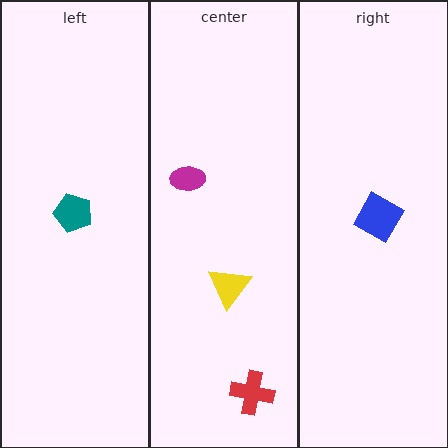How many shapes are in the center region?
3.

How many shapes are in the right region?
1.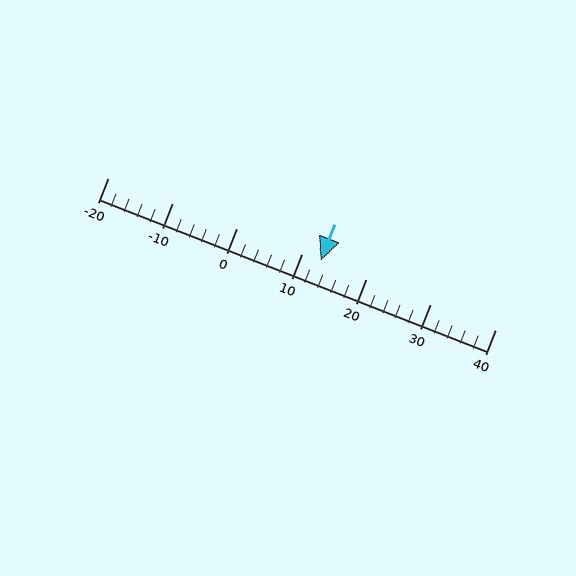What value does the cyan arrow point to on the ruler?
The cyan arrow points to approximately 13.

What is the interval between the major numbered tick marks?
The major tick marks are spaced 10 units apart.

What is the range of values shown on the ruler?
The ruler shows values from -20 to 40.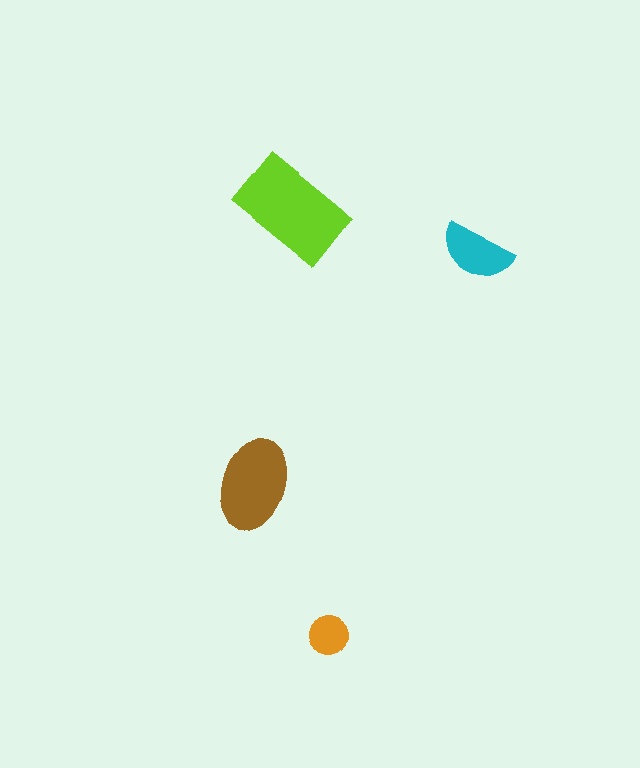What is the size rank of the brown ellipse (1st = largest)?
2nd.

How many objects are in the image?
There are 4 objects in the image.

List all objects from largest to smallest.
The lime rectangle, the brown ellipse, the cyan semicircle, the orange circle.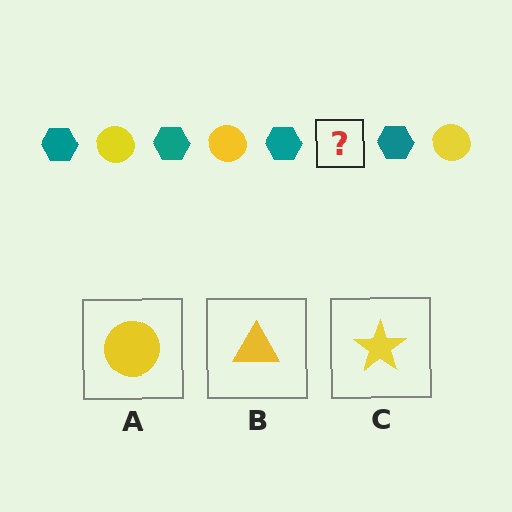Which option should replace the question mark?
Option A.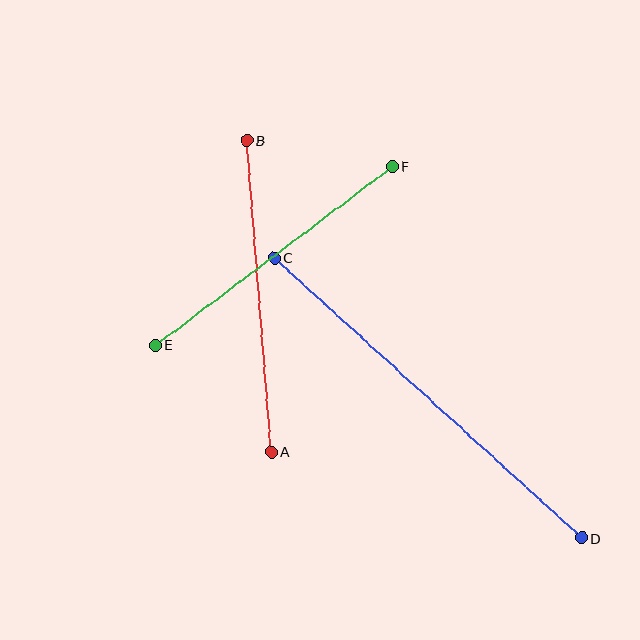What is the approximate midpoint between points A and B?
The midpoint is at approximately (259, 296) pixels.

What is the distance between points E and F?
The distance is approximately 297 pixels.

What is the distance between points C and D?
The distance is approximately 416 pixels.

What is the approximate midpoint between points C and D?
The midpoint is at approximately (428, 398) pixels.